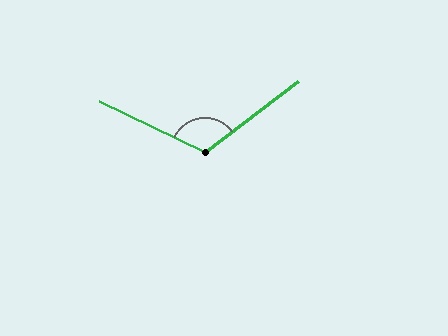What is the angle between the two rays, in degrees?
Approximately 118 degrees.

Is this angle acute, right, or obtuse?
It is obtuse.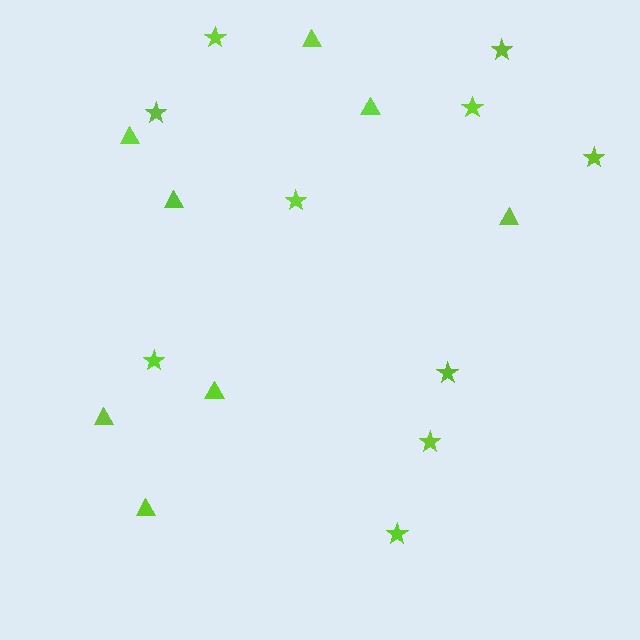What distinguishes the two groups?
There are 2 groups: one group of stars (10) and one group of triangles (8).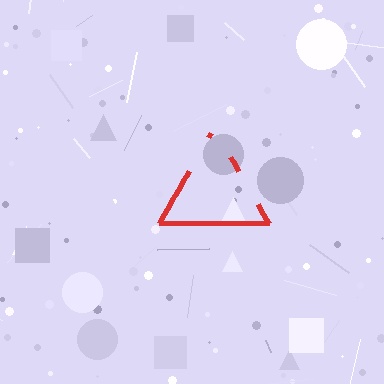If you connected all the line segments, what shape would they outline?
They would outline a triangle.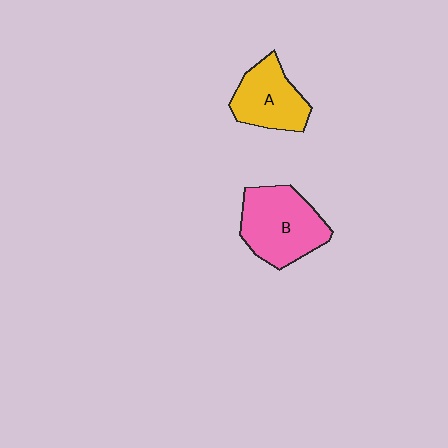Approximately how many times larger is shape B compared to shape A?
Approximately 1.3 times.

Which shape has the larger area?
Shape B (pink).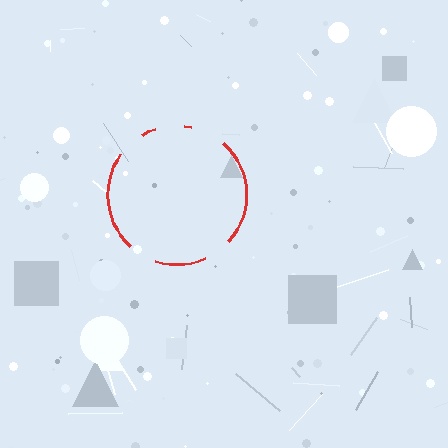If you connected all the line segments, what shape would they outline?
They would outline a circle.